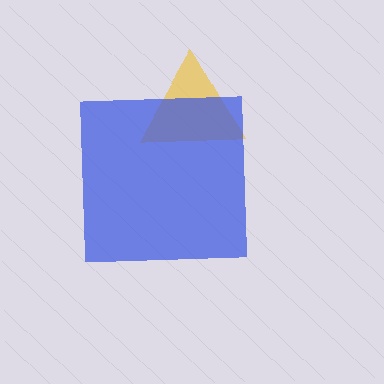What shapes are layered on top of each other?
The layered shapes are: a yellow triangle, a blue square.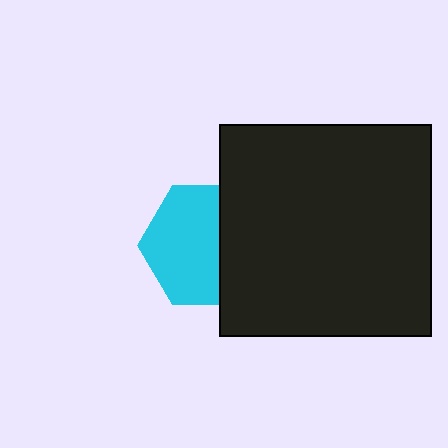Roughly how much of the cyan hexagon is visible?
About half of it is visible (roughly 62%).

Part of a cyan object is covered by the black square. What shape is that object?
It is a hexagon.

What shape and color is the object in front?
The object in front is a black square.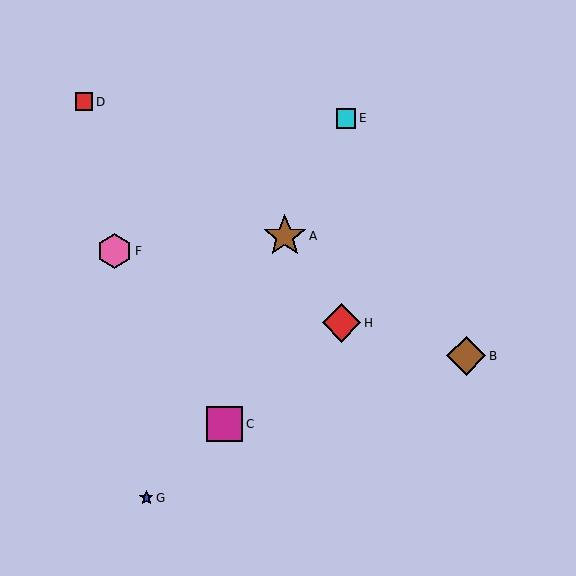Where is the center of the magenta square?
The center of the magenta square is at (225, 424).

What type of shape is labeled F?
Shape F is a pink hexagon.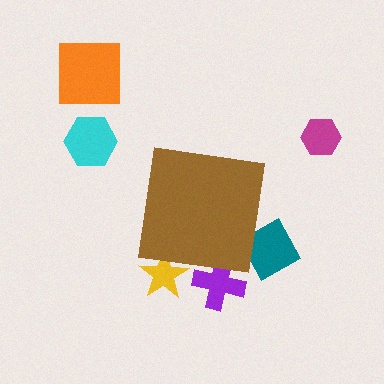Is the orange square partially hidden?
No, the orange square is fully visible.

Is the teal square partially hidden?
Yes, the teal square is partially hidden behind the brown square.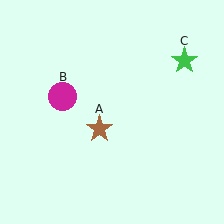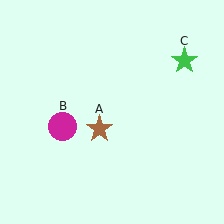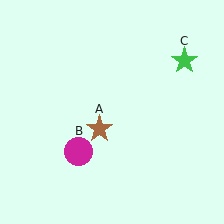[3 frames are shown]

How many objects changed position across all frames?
1 object changed position: magenta circle (object B).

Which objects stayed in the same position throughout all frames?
Brown star (object A) and green star (object C) remained stationary.